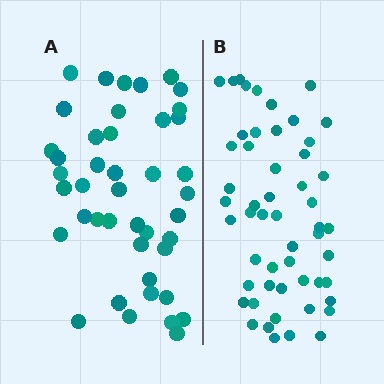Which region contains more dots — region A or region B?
Region B (the right region) has more dots.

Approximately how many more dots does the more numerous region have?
Region B has roughly 10 or so more dots than region A.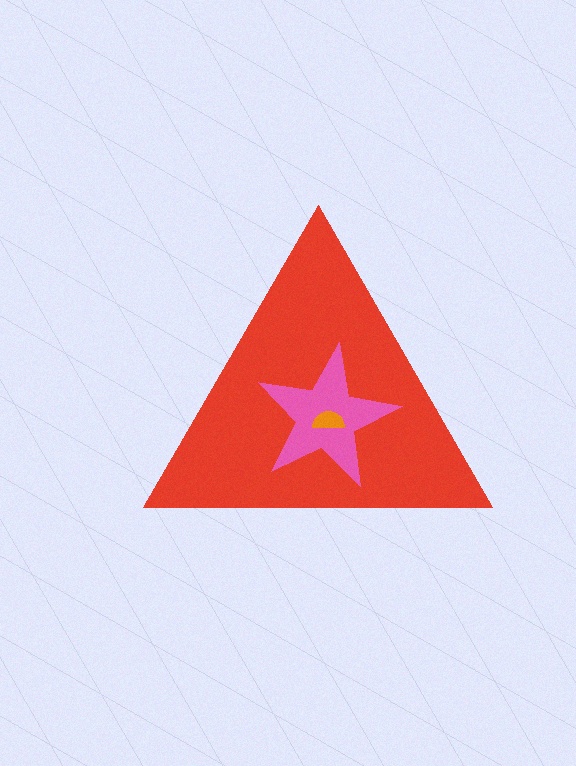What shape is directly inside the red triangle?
The pink star.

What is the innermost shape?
The orange semicircle.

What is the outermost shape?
The red triangle.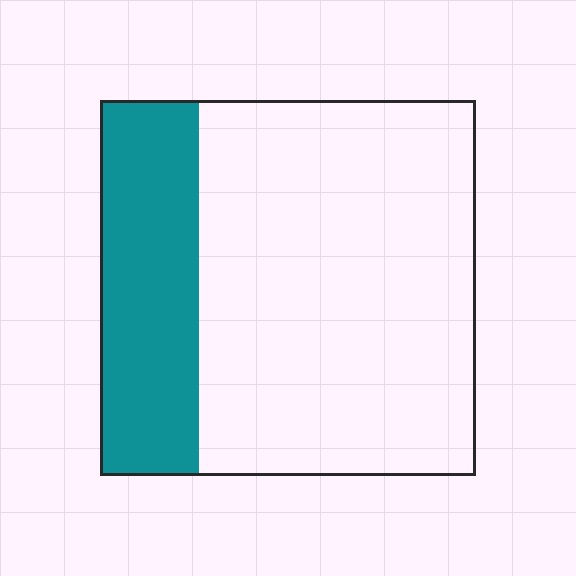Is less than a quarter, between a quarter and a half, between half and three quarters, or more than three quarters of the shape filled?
Between a quarter and a half.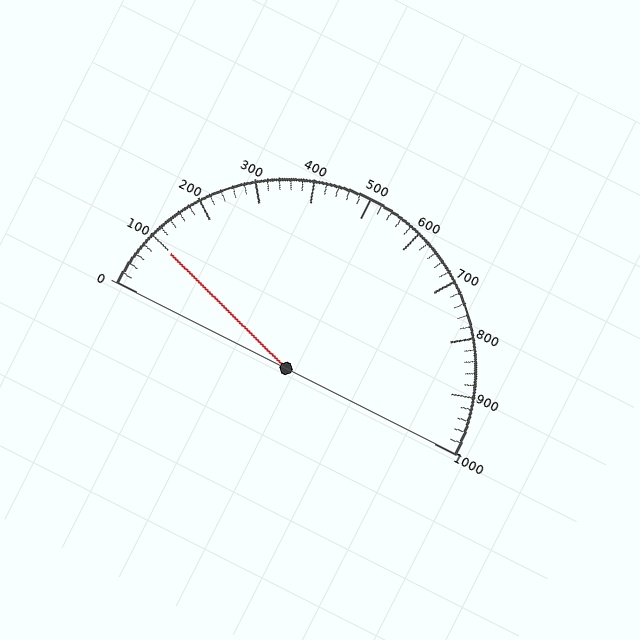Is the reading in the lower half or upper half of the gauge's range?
The reading is in the lower half of the range (0 to 1000).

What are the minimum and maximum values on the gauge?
The gauge ranges from 0 to 1000.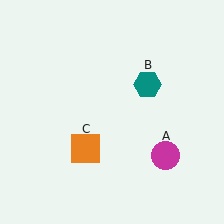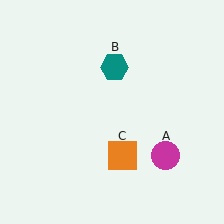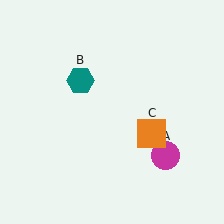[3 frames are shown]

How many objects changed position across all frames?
2 objects changed position: teal hexagon (object B), orange square (object C).